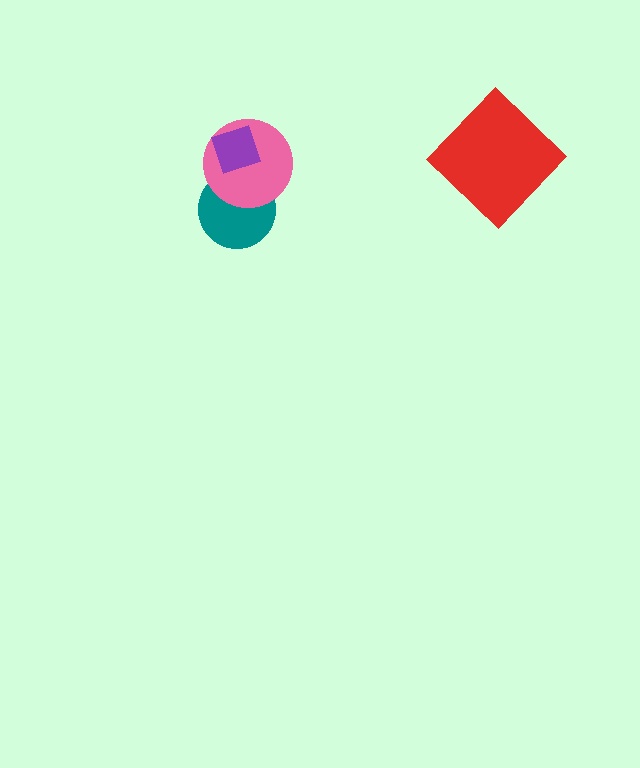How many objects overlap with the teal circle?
1 object overlaps with the teal circle.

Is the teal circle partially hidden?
Yes, it is partially covered by another shape.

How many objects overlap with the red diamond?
0 objects overlap with the red diamond.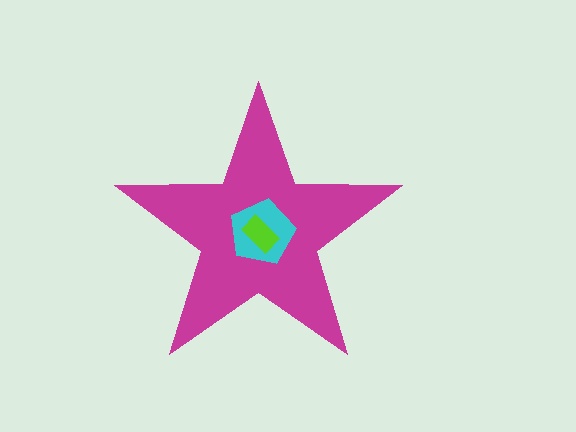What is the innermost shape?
The lime rectangle.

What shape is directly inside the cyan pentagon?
The lime rectangle.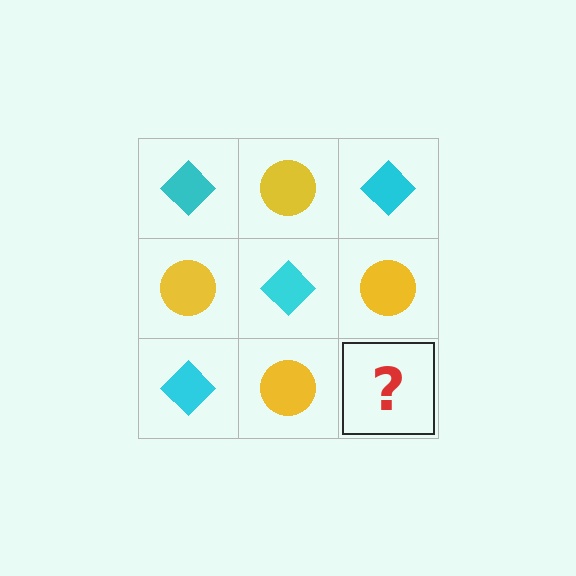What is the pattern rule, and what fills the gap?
The rule is that it alternates cyan diamond and yellow circle in a checkerboard pattern. The gap should be filled with a cyan diamond.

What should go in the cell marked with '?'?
The missing cell should contain a cyan diamond.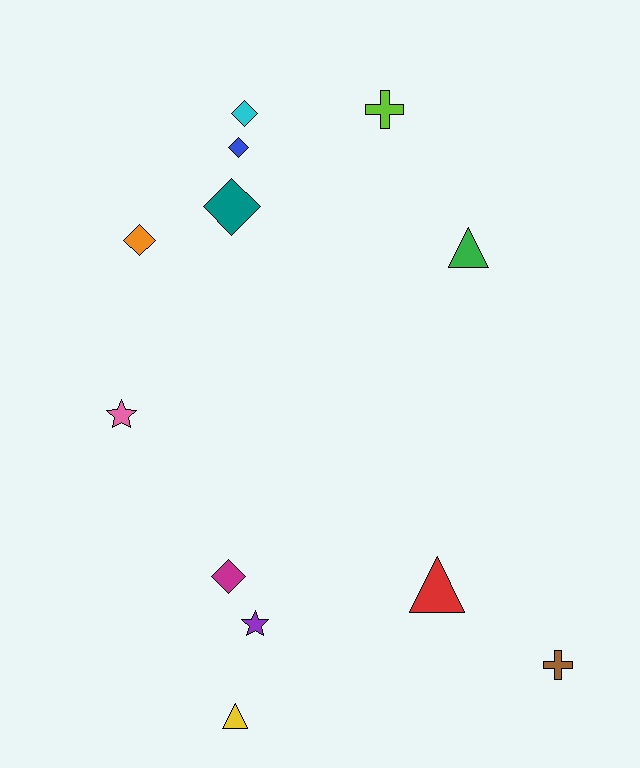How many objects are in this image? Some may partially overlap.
There are 12 objects.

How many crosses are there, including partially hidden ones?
There are 2 crosses.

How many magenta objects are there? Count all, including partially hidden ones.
There is 1 magenta object.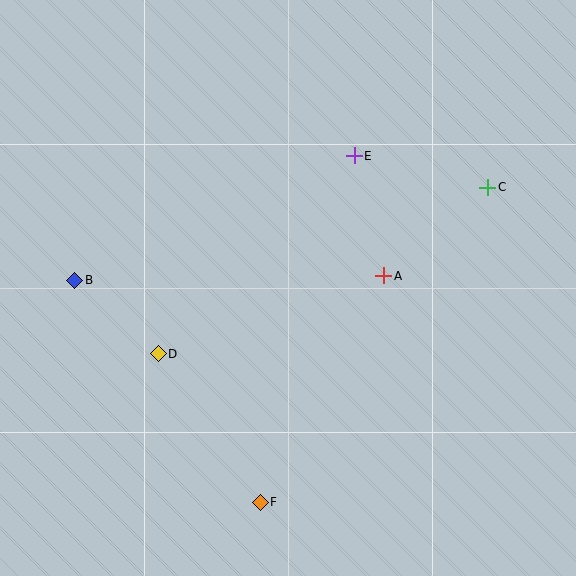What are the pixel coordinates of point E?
Point E is at (354, 156).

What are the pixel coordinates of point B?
Point B is at (75, 280).